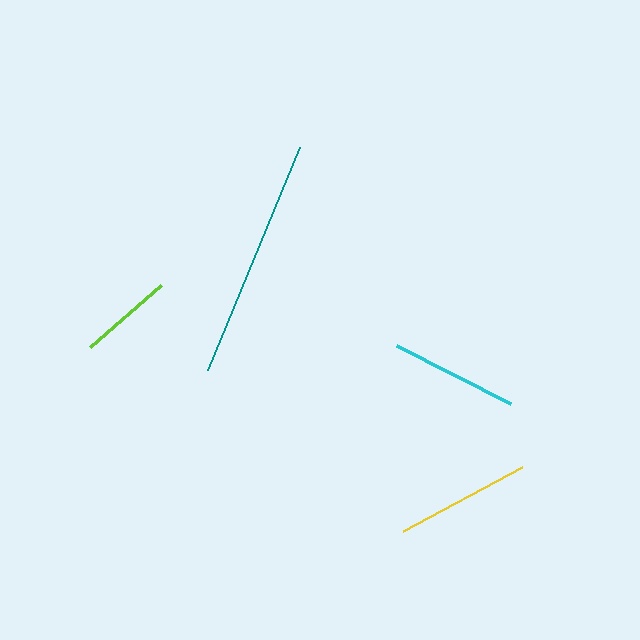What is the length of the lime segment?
The lime segment is approximately 94 pixels long.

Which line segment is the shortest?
The lime line is the shortest at approximately 94 pixels.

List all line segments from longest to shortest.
From longest to shortest: teal, yellow, cyan, lime.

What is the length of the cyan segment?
The cyan segment is approximately 128 pixels long.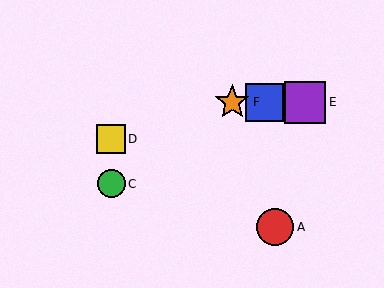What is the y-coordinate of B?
Object B is at y≈102.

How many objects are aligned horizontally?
3 objects (B, E, F) are aligned horizontally.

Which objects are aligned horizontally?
Objects B, E, F are aligned horizontally.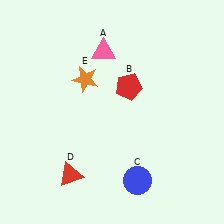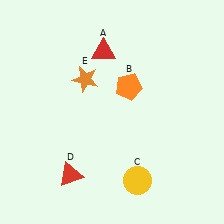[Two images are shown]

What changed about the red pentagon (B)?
In Image 1, B is red. In Image 2, it changed to orange.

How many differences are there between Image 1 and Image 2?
There are 3 differences between the two images.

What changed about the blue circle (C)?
In Image 1, C is blue. In Image 2, it changed to yellow.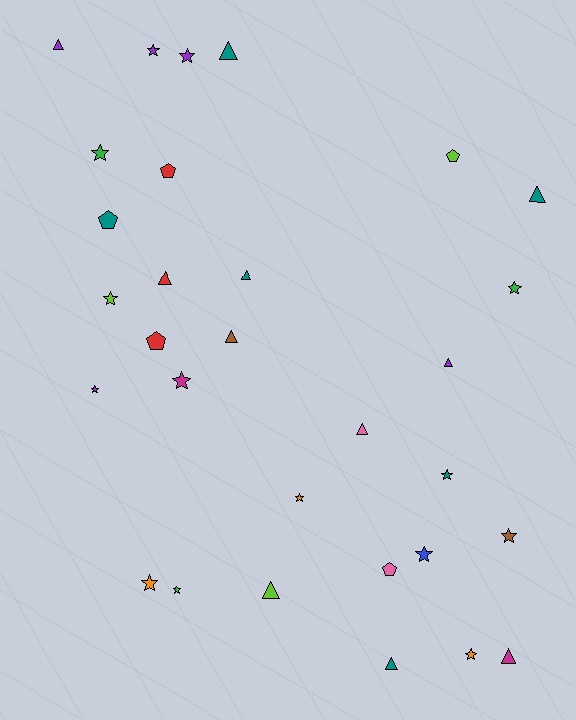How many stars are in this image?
There are 14 stars.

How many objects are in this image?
There are 30 objects.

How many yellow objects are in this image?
There are no yellow objects.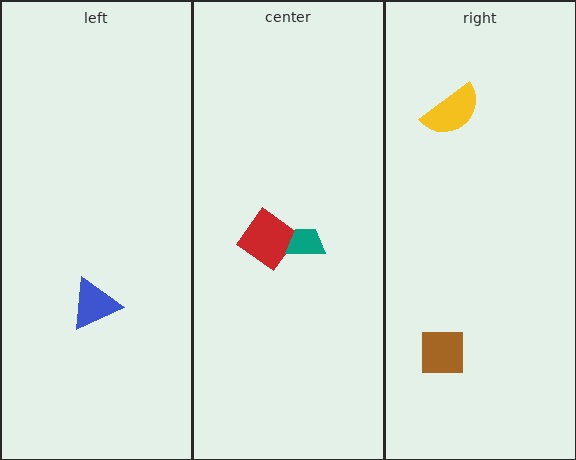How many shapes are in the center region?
2.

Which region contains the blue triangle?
The left region.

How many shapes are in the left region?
1.